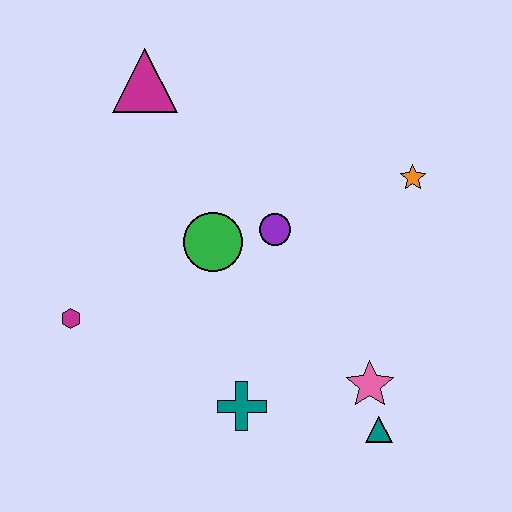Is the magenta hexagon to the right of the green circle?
No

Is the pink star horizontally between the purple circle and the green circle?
No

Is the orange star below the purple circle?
No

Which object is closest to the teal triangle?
The pink star is closest to the teal triangle.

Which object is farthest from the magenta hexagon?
The orange star is farthest from the magenta hexagon.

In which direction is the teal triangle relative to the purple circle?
The teal triangle is below the purple circle.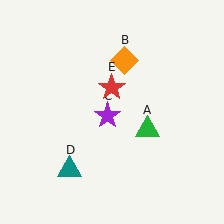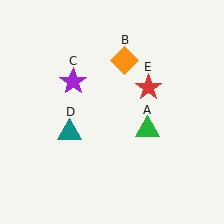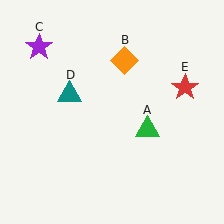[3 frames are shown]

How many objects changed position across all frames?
3 objects changed position: purple star (object C), teal triangle (object D), red star (object E).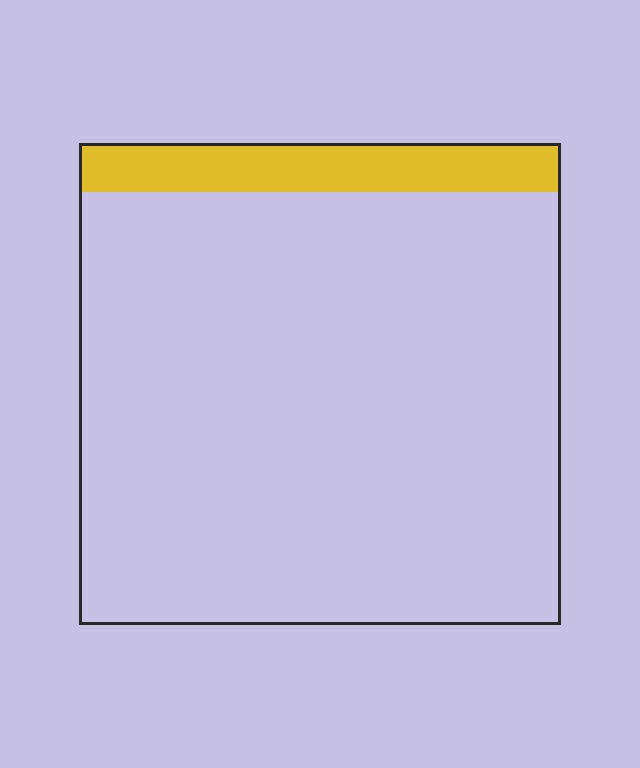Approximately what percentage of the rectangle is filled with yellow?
Approximately 10%.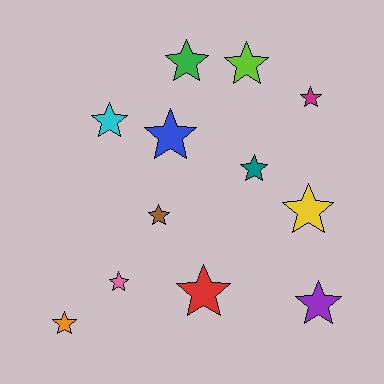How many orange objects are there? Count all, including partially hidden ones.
There is 1 orange object.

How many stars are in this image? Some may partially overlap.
There are 12 stars.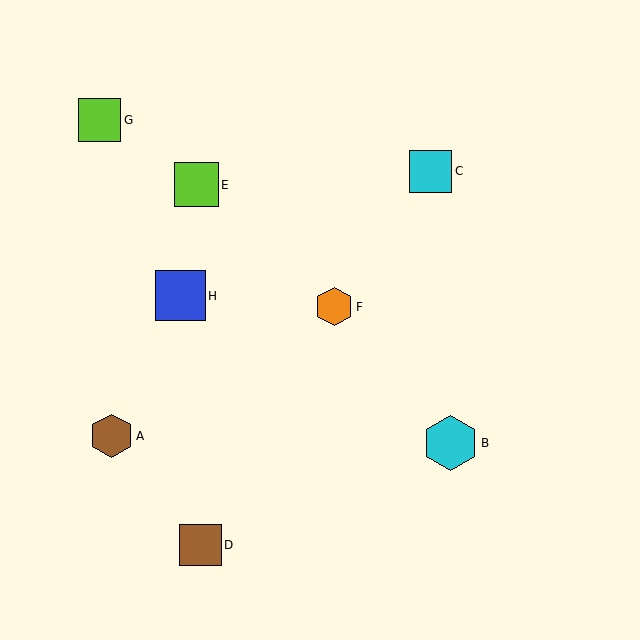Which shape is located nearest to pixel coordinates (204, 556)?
The brown square (labeled D) at (200, 545) is nearest to that location.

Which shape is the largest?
The cyan hexagon (labeled B) is the largest.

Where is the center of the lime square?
The center of the lime square is at (100, 120).